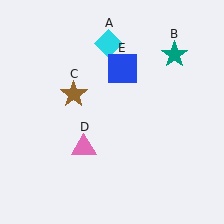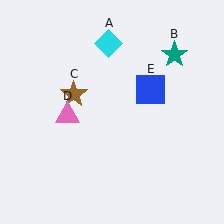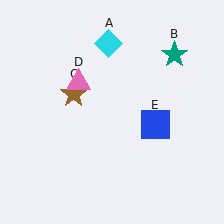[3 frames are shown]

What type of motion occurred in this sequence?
The pink triangle (object D), blue square (object E) rotated clockwise around the center of the scene.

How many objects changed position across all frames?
2 objects changed position: pink triangle (object D), blue square (object E).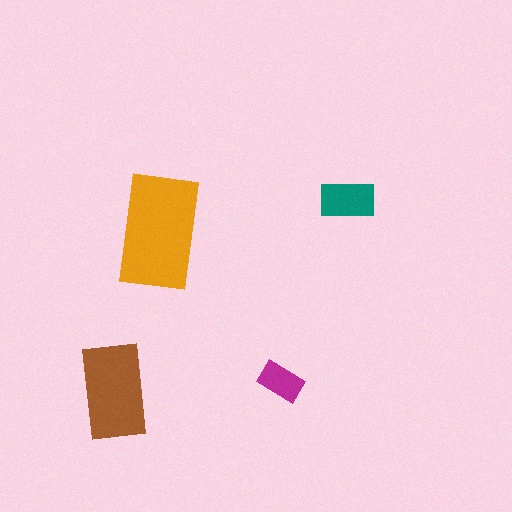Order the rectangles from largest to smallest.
the orange one, the brown one, the teal one, the magenta one.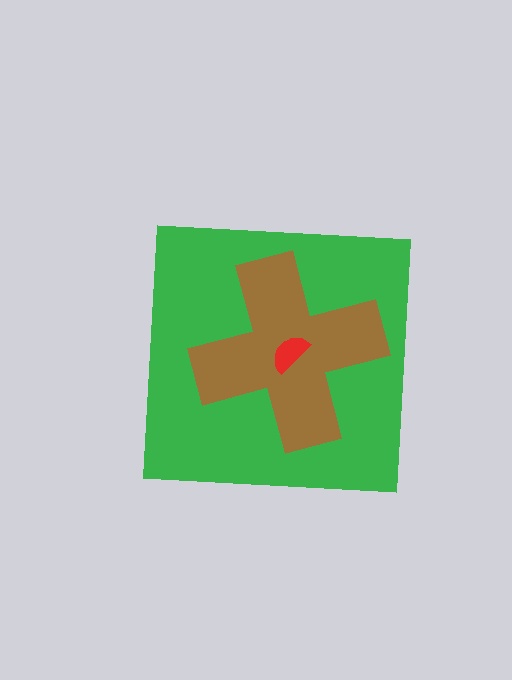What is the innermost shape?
The red semicircle.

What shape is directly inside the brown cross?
The red semicircle.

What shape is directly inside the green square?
The brown cross.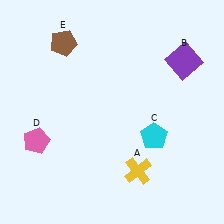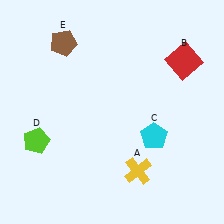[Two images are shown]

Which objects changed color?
B changed from purple to red. D changed from pink to lime.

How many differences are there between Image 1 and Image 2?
There are 2 differences between the two images.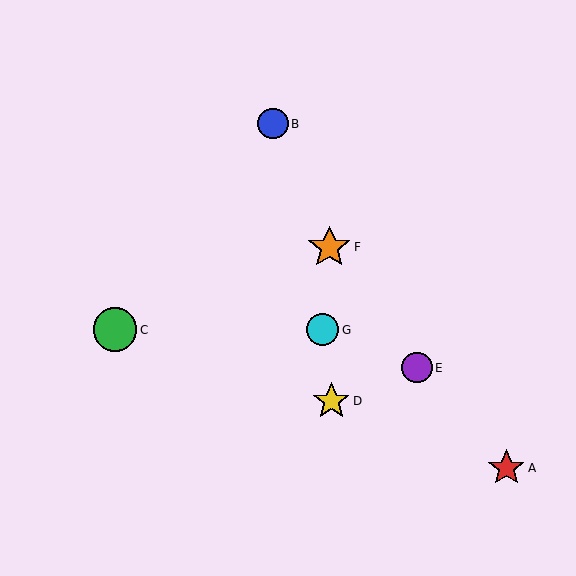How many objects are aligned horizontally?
2 objects (C, G) are aligned horizontally.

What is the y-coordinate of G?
Object G is at y≈330.